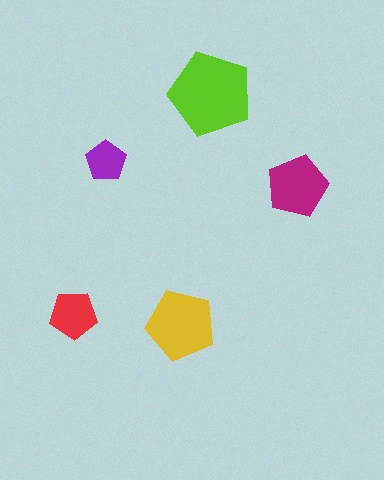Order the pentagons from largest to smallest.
the lime one, the yellow one, the magenta one, the red one, the purple one.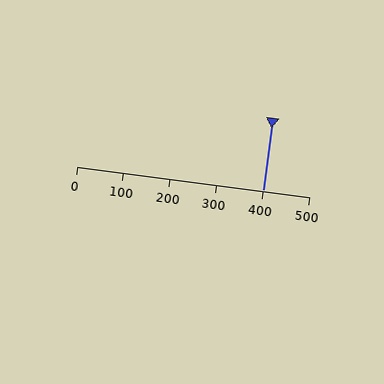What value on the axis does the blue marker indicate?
The marker indicates approximately 400.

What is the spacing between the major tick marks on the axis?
The major ticks are spaced 100 apart.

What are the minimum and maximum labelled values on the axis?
The axis runs from 0 to 500.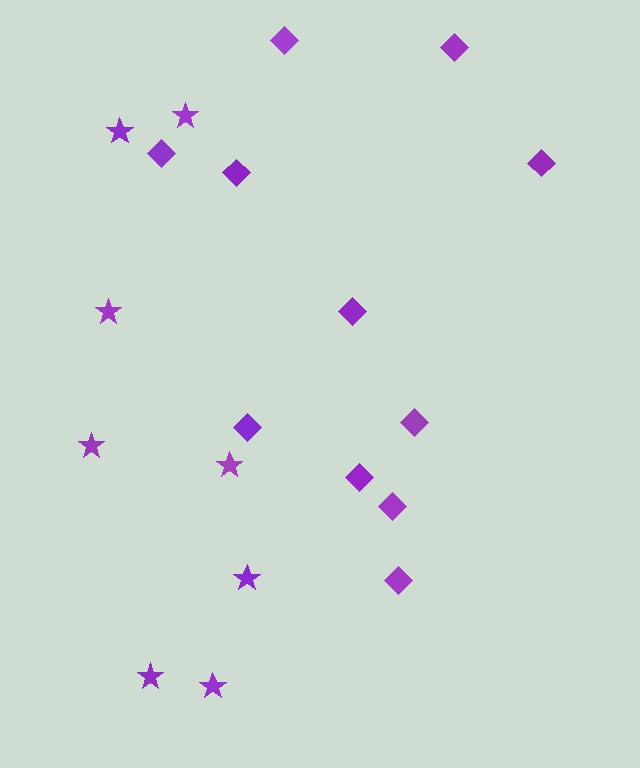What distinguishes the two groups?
There are 2 groups: one group of stars (8) and one group of diamonds (11).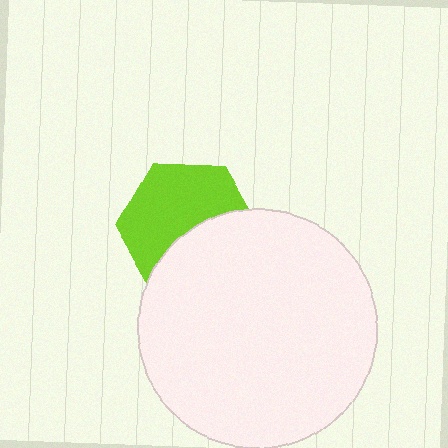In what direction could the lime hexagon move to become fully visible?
The lime hexagon could move up. That would shift it out from behind the white circle entirely.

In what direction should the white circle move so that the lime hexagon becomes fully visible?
The white circle should move down. That is the shortest direction to clear the overlap and leave the lime hexagon fully visible.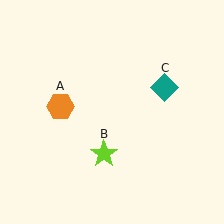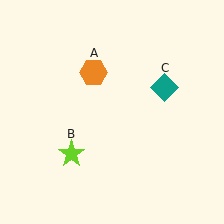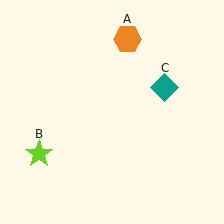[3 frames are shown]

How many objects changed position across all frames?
2 objects changed position: orange hexagon (object A), lime star (object B).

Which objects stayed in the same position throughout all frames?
Teal diamond (object C) remained stationary.